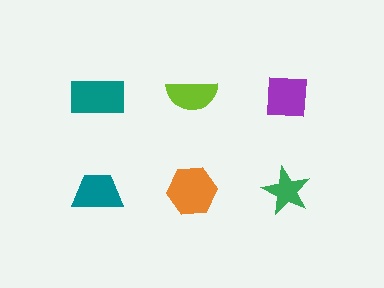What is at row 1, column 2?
A lime semicircle.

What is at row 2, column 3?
A green star.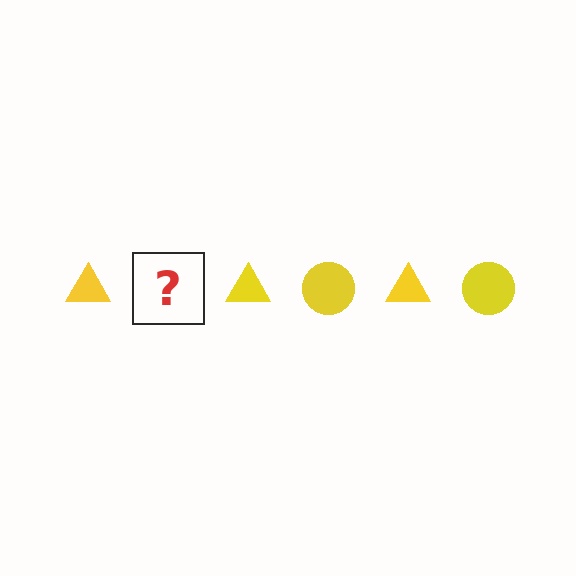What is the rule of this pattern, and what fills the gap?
The rule is that the pattern cycles through triangle, circle shapes in yellow. The gap should be filled with a yellow circle.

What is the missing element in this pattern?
The missing element is a yellow circle.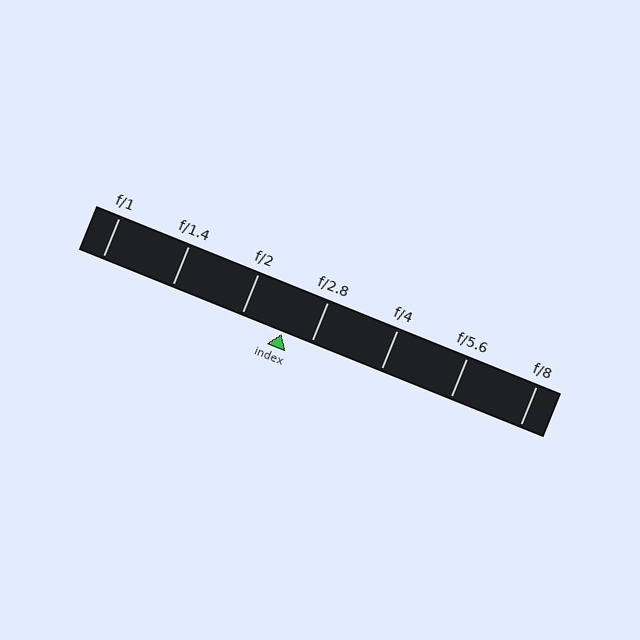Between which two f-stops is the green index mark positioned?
The index mark is between f/2 and f/2.8.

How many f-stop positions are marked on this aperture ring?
There are 7 f-stop positions marked.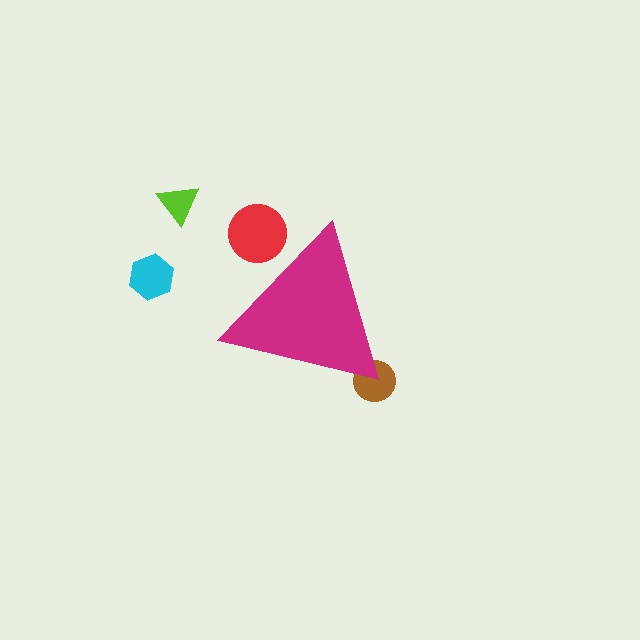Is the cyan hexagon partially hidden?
No, the cyan hexagon is fully visible.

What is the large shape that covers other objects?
A magenta triangle.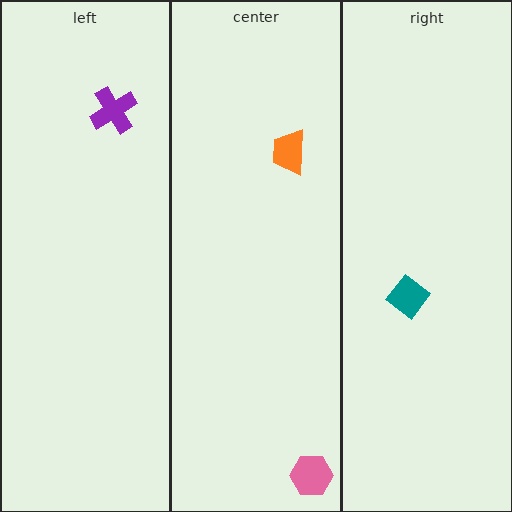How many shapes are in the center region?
2.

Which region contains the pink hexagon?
The center region.